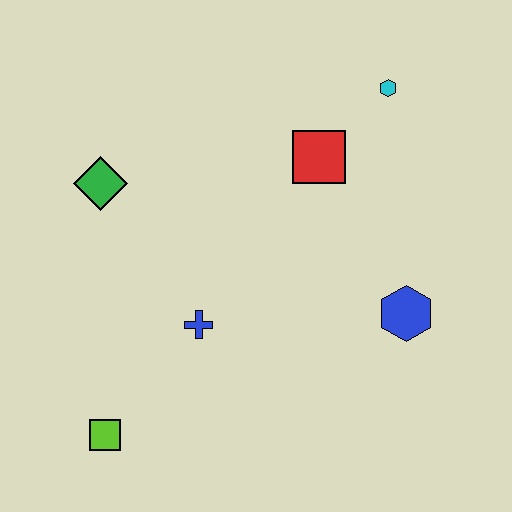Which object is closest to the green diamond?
The blue cross is closest to the green diamond.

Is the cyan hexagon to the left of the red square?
No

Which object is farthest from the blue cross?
The cyan hexagon is farthest from the blue cross.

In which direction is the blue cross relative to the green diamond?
The blue cross is below the green diamond.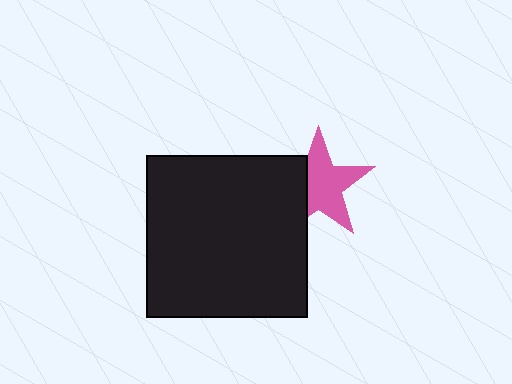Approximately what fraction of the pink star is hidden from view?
Roughly 32% of the pink star is hidden behind the black square.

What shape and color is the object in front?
The object in front is a black square.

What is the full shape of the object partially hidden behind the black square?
The partially hidden object is a pink star.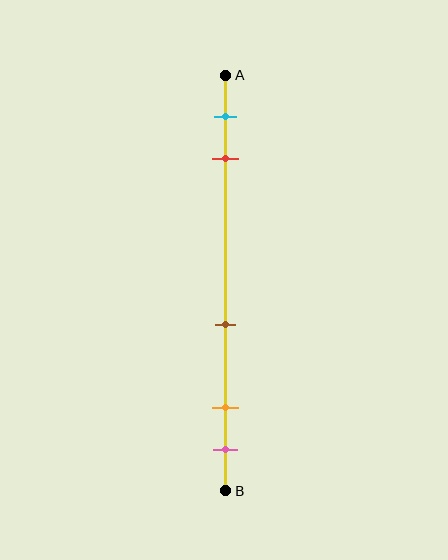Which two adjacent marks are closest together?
The orange and pink marks are the closest adjacent pair.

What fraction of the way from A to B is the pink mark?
The pink mark is approximately 90% (0.9) of the way from A to B.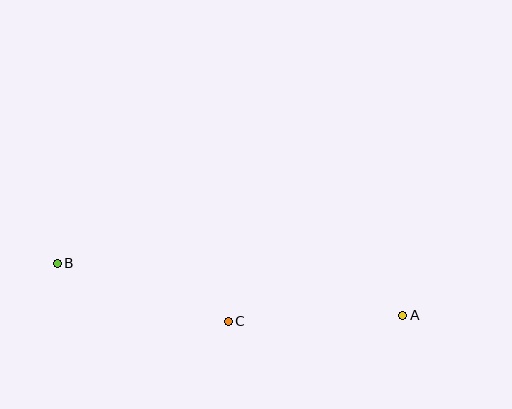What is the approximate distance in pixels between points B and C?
The distance between B and C is approximately 180 pixels.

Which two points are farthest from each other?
Points A and B are farthest from each other.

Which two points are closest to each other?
Points A and C are closest to each other.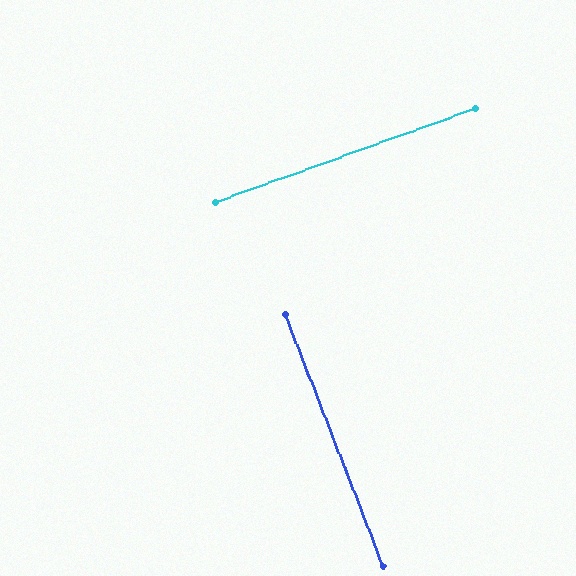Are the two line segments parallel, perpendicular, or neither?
Perpendicular — they meet at approximately 89°.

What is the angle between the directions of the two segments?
Approximately 89 degrees.